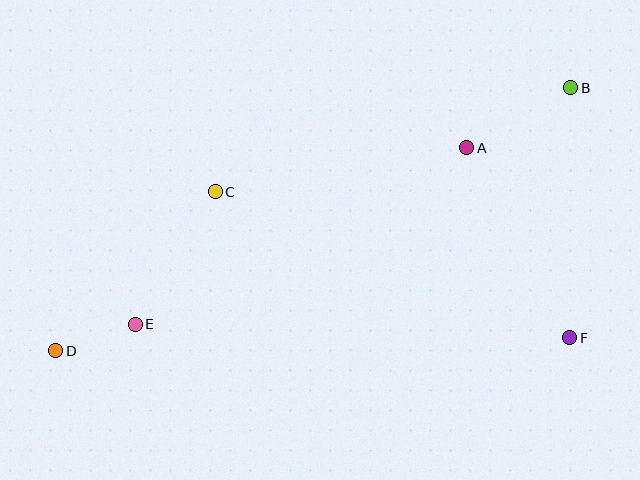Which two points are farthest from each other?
Points B and D are farthest from each other.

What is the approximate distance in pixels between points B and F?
The distance between B and F is approximately 250 pixels.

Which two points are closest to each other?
Points D and E are closest to each other.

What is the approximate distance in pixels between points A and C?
The distance between A and C is approximately 255 pixels.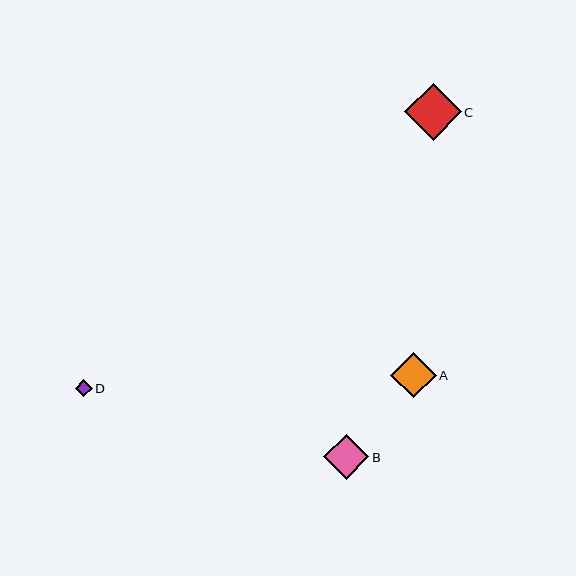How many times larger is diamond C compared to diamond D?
Diamond C is approximately 3.4 times the size of diamond D.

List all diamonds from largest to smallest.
From largest to smallest: C, A, B, D.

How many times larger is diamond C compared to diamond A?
Diamond C is approximately 1.2 times the size of diamond A.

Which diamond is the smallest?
Diamond D is the smallest with a size of approximately 17 pixels.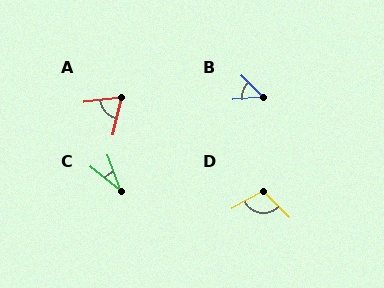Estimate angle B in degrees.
Approximately 51 degrees.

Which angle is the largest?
D, at approximately 106 degrees.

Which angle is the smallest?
C, at approximately 31 degrees.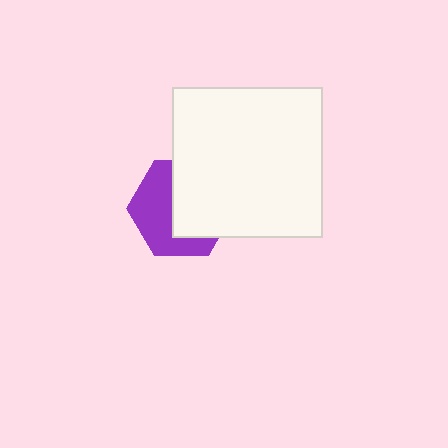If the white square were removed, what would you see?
You would see the complete purple hexagon.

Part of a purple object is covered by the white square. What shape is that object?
It is a hexagon.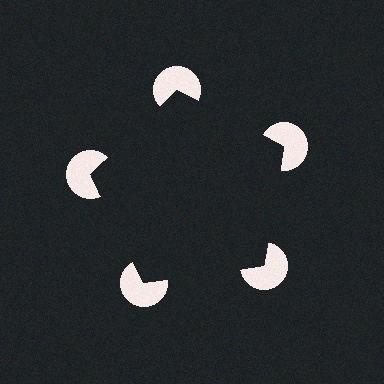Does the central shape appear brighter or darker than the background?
It typically appears slightly darker than the background, even though no actual brightness change is drawn.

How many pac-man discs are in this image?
There are 5 — one at each vertex of the illusory pentagon.